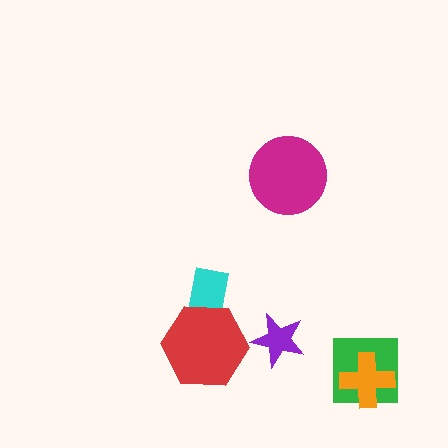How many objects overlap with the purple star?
0 objects overlap with the purple star.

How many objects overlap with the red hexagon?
1 object overlaps with the red hexagon.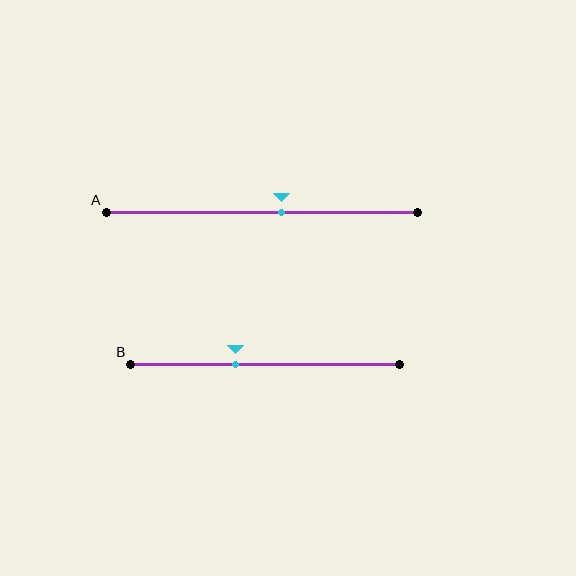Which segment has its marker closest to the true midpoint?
Segment A has its marker closest to the true midpoint.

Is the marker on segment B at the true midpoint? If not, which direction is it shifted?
No, the marker on segment B is shifted to the left by about 11% of the segment length.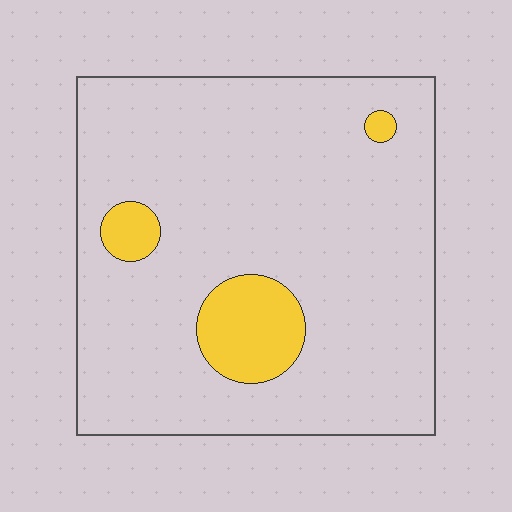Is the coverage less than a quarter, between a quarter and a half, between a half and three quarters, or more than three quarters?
Less than a quarter.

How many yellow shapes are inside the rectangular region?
3.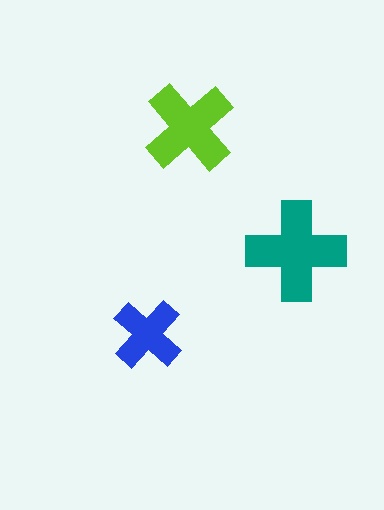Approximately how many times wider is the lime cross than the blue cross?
About 1.5 times wider.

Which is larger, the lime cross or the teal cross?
The teal one.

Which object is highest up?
The lime cross is topmost.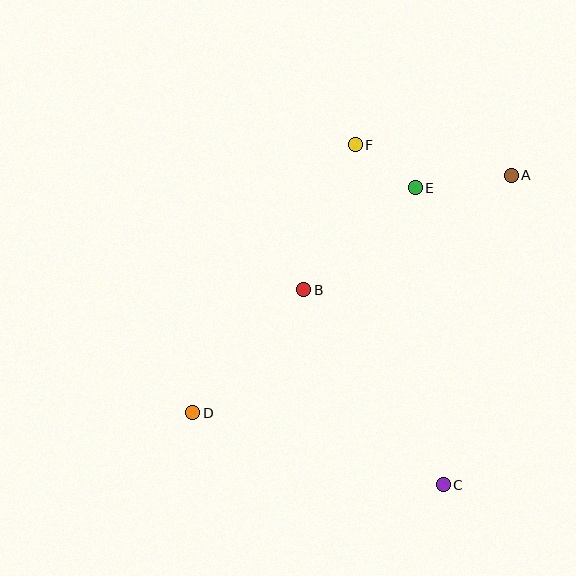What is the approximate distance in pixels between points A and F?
The distance between A and F is approximately 159 pixels.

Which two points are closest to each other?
Points E and F are closest to each other.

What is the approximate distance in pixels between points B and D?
The distance between B and D is approximately 166 pixels.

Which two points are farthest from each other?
Points A and D are farthest from each other.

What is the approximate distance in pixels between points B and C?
The distance between B and C is approximately 240 pixels.